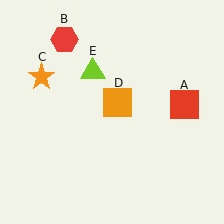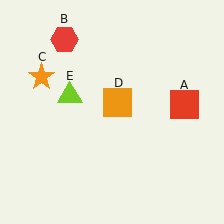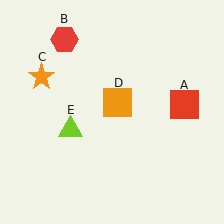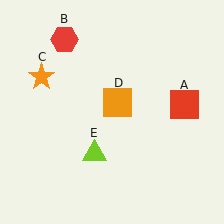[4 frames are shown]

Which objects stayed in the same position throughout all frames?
Red square (object A) and red hexagon (object B) and orange star (object C) and orange square (object D) remained stationary.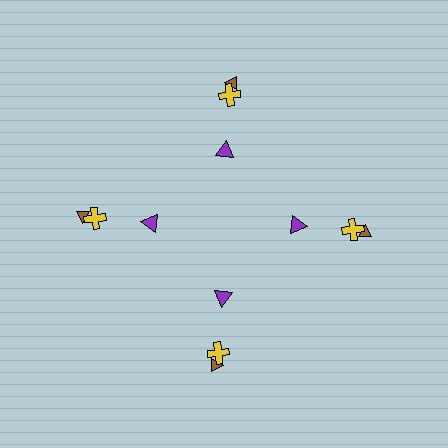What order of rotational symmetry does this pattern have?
This pattern has 4-fold rotational symmetry.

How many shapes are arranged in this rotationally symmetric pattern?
There are 12 shapes, arranged in 4 groups of 3.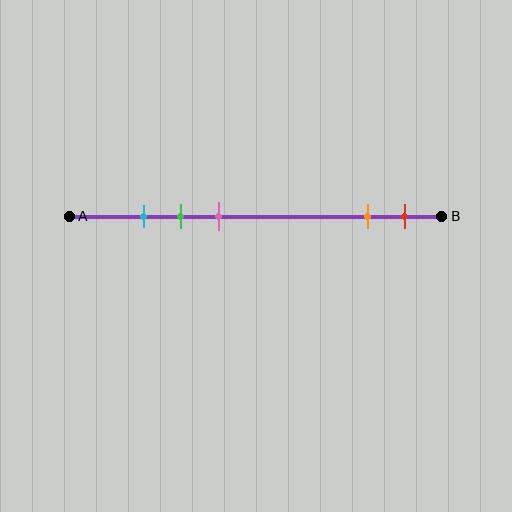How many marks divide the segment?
There are 5 marks dividing the segment.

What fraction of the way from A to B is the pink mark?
The pink mark is approximately 40% (0.4) of the way from A to B.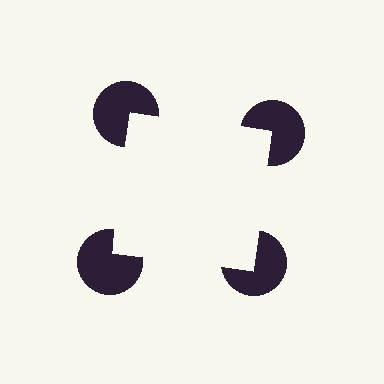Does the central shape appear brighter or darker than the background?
It typically appears slightly brighter than the background, even though no actual brightness change is drawn.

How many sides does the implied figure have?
4 sides.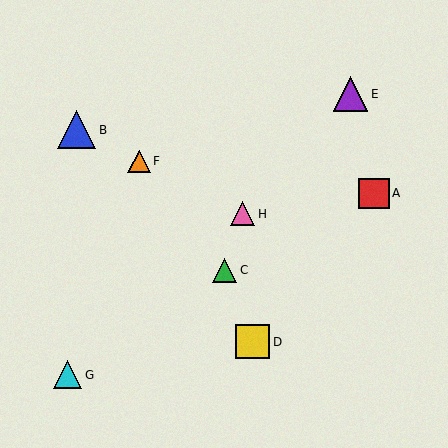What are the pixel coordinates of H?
Object H is at (242, 214).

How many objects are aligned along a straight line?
3 objects (B, F, H) are aligned along a straight line.